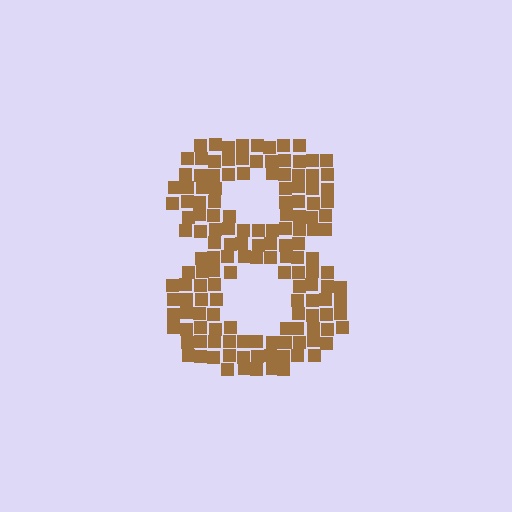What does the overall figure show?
The overall figure shows the digit 8.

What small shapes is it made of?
It is made of small squares.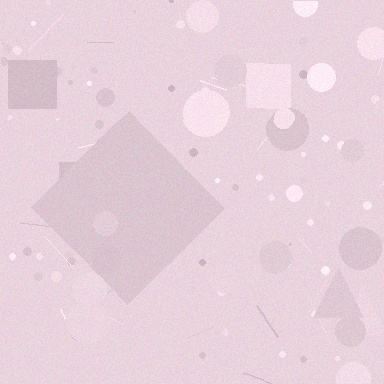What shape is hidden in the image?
A diamond is hidden in the image.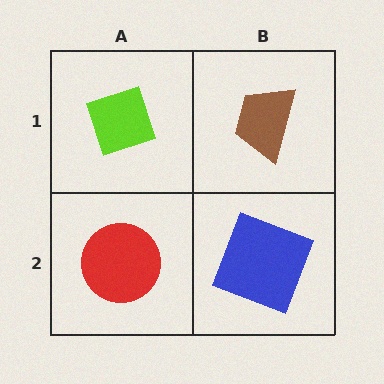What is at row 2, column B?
A blue square.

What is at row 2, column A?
A red circle.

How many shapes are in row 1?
2 shapes.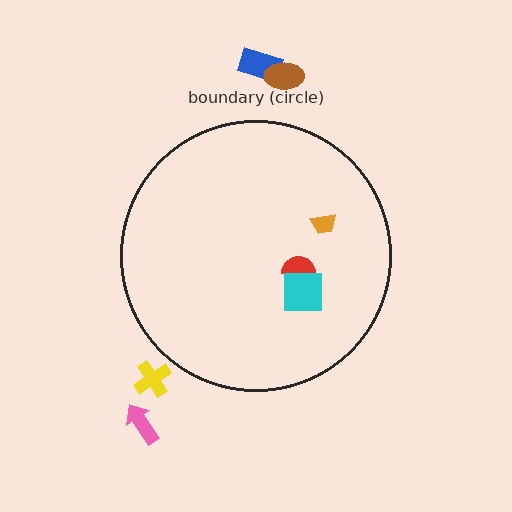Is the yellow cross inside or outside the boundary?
Outside.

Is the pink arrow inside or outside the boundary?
Outside.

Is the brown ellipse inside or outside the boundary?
Outside.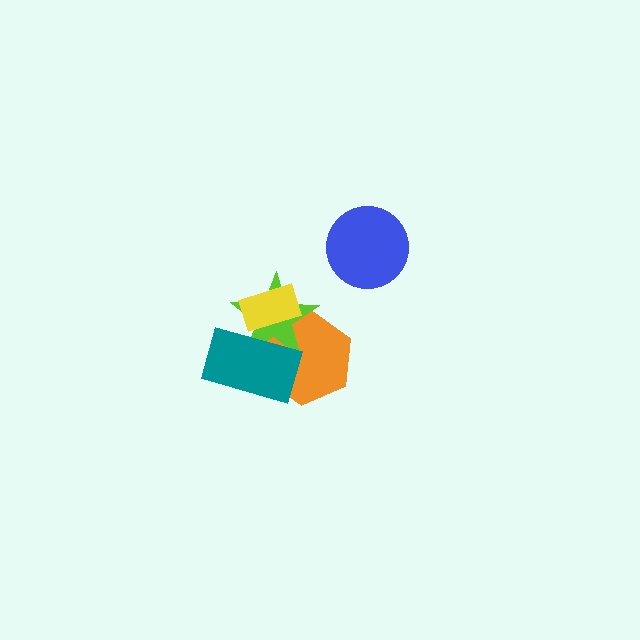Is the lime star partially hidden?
Yes, it is partially covered by another shape.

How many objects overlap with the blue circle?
0 objects overlap with the blue circle.